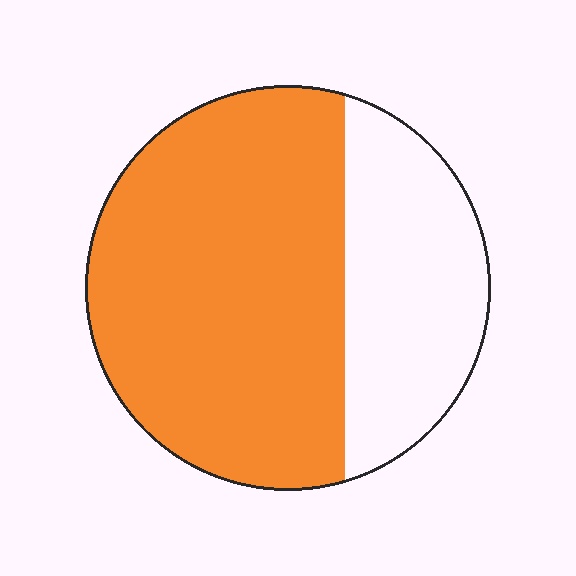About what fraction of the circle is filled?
About two thirds (2/3).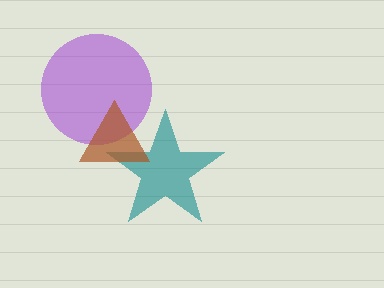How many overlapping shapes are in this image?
There are 3 overlapping shapes in the image.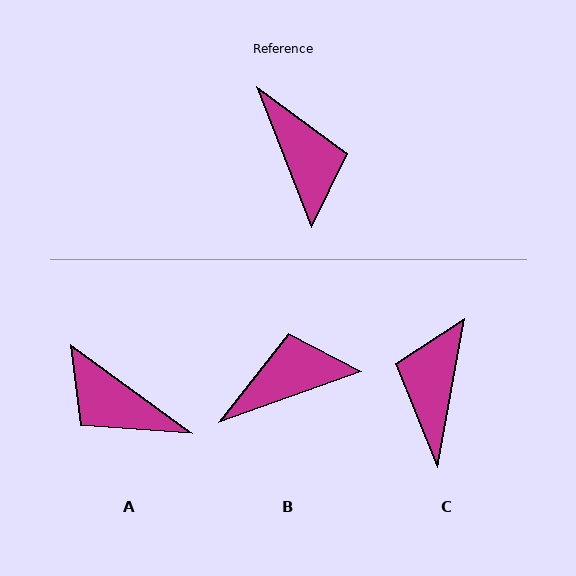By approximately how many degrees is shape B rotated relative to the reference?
Approximately 88 degrees counter-clockwise.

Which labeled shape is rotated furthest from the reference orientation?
C, about 149 degrees away.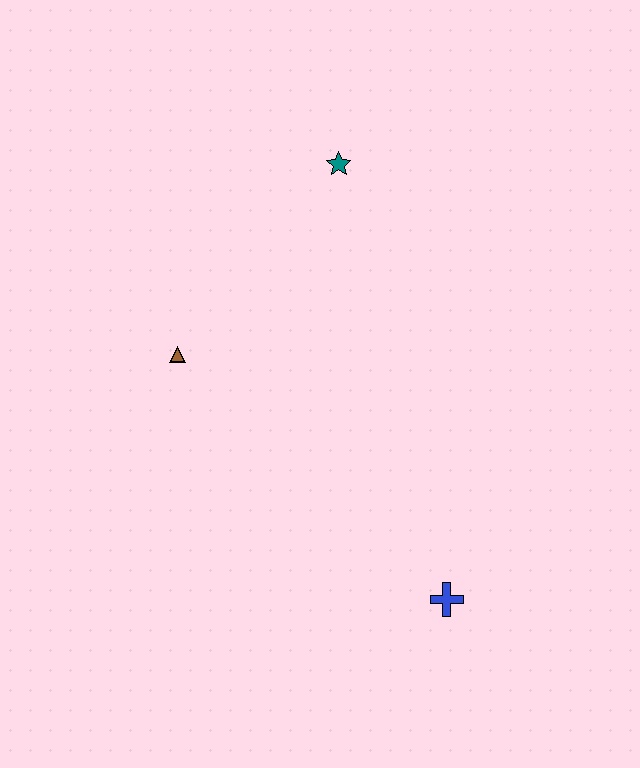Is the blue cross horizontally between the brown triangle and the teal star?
No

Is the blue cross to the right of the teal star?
Yes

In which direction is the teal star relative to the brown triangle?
The teal star is above the brown triangle.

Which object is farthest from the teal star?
The blue cross is farthest from the teal star.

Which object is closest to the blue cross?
The brown triangle is closest to the blue cross.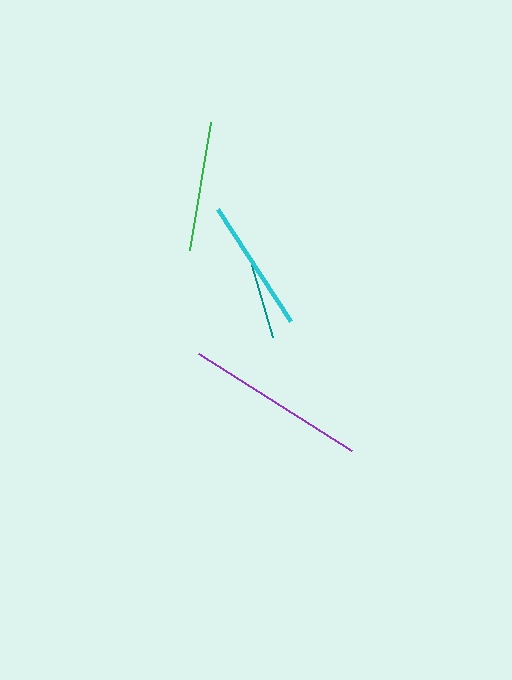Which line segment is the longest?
The purple line is the longest at approximately 181 pixels.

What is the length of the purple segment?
The purple segment is approximately 181 pixels long.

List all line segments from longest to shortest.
From longest to shortest: purple, cyan, green, teal.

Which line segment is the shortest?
The teal line is the shortest at approximately 75 pixels.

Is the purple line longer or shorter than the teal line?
The purple line is longer than the teal line.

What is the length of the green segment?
The green segment is approximately 130 pixels long.